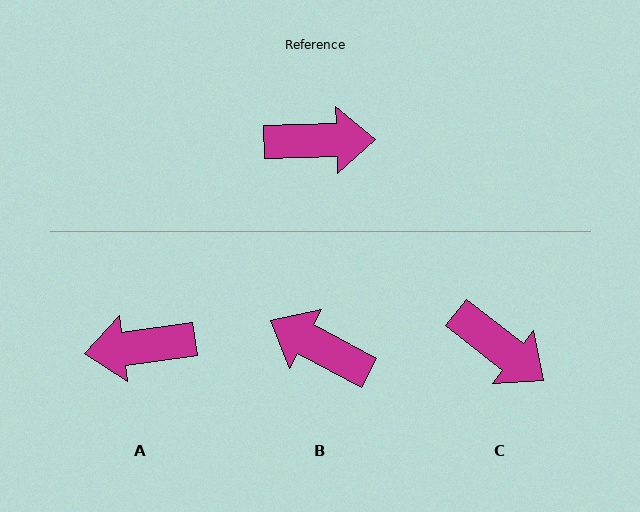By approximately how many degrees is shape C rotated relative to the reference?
Approximately 39 degrees clockwise.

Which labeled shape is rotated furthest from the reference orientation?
A, about 174 degrees away.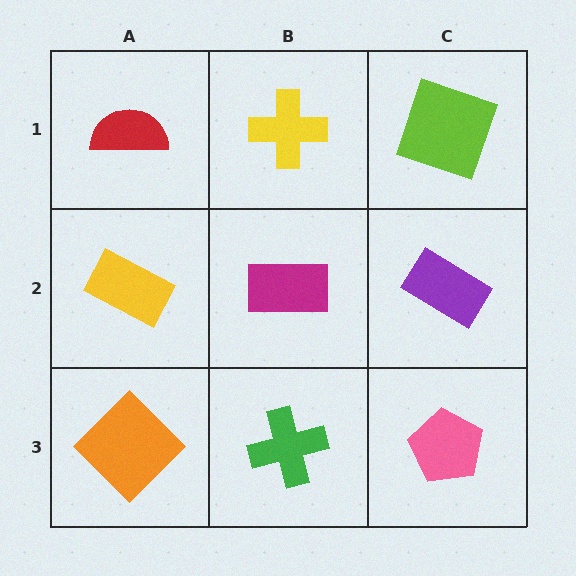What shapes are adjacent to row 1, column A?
A yellow rectangle (row 2, column A), a yellow cross (row 1, column B).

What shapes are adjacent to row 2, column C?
A lime square (row 1, column C), a pink pentagon (row 3, column C), a magenta rectangle (row 2, column B).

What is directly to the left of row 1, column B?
A red semicircle.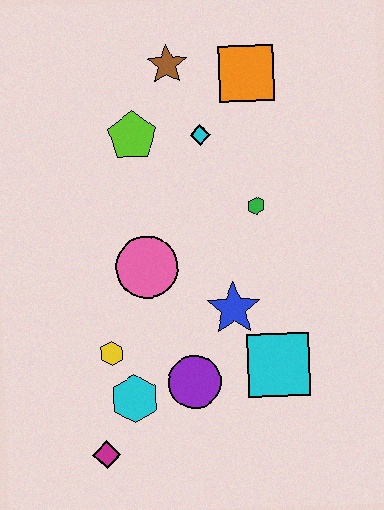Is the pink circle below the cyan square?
No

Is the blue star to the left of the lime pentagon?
No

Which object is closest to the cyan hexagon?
The yellow hexagon is closest to the cyan hexagon.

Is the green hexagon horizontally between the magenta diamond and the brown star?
No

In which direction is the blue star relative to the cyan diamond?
The blue star is below the cyan diamond.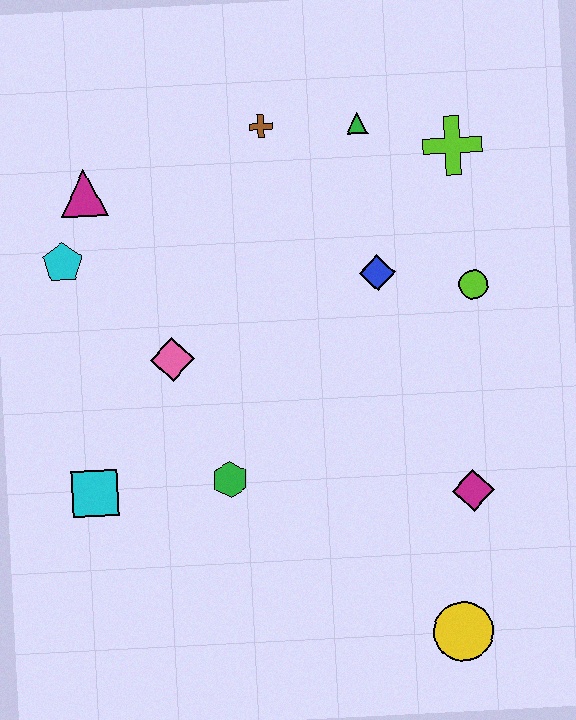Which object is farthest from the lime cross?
The cyan square is farthest from the lime cross.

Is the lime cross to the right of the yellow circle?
Yes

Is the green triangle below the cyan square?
No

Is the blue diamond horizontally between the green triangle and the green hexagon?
No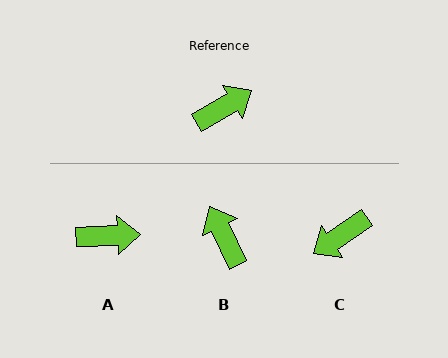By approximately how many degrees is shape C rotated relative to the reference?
Approximately 176 degrees clockwise.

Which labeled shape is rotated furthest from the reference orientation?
C, about 176 degrees away.